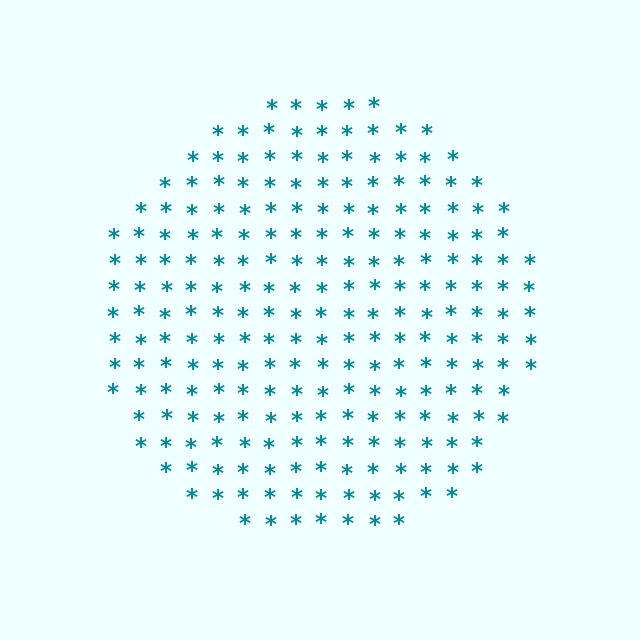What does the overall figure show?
The overall figure shows a circle.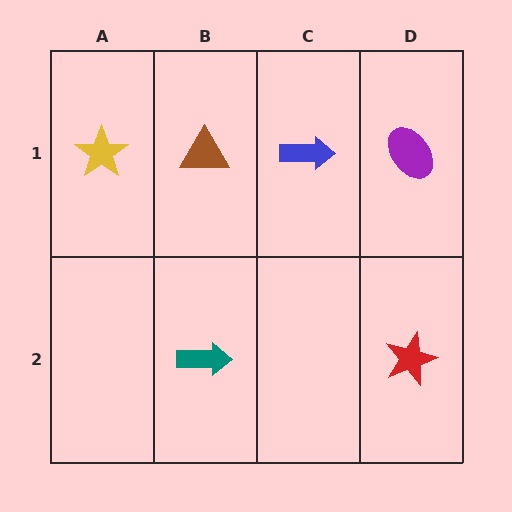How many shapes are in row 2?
2 shapes.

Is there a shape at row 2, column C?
No, that cell is empty.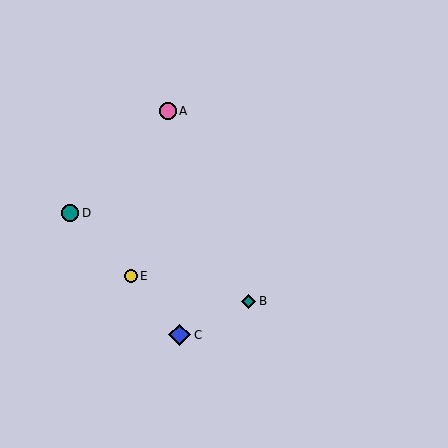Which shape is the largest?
The blue diamond (labeled C) is the largest.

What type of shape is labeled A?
Shape A is a pink circle.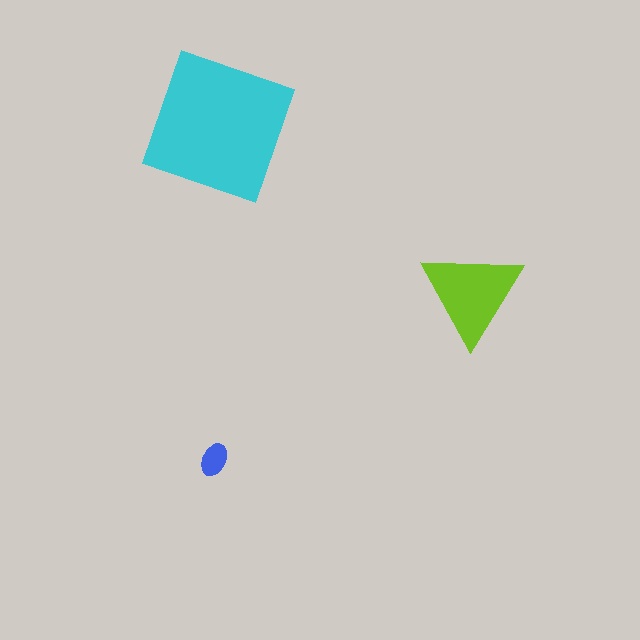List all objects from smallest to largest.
The blue ellipse, the lime triangle, the cyan square.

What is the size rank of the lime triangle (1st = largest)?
2nd.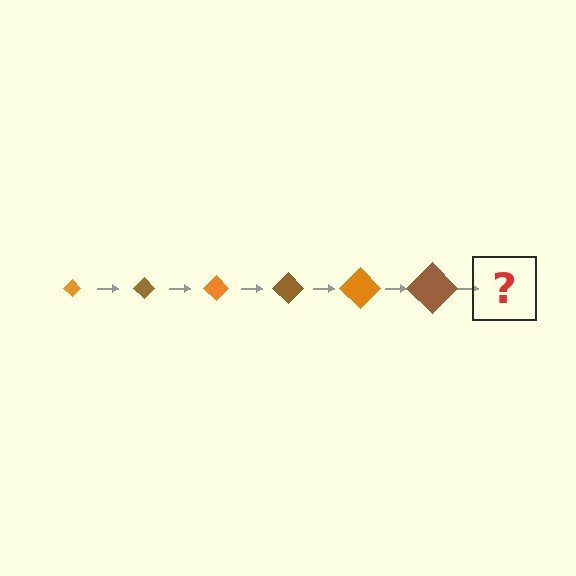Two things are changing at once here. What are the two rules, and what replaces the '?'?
The two rules are that the diamond grows larger each step and the color cycles through orange and brown. The '?' should be an orange diamond, larger than the previous one.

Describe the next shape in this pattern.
It should be an orange diamond, larger than the previous one.